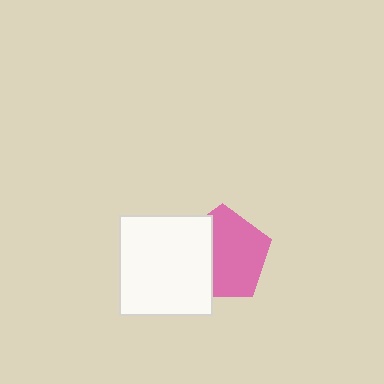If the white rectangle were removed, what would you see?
You would see the complete pink pentagon.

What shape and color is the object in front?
The object in front is a white rectangle.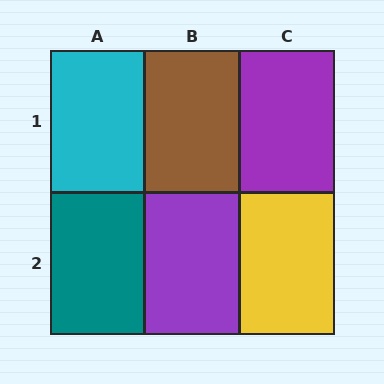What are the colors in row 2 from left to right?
Teal, purple, yellow.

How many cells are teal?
1 cell is teal.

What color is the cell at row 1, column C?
Purple.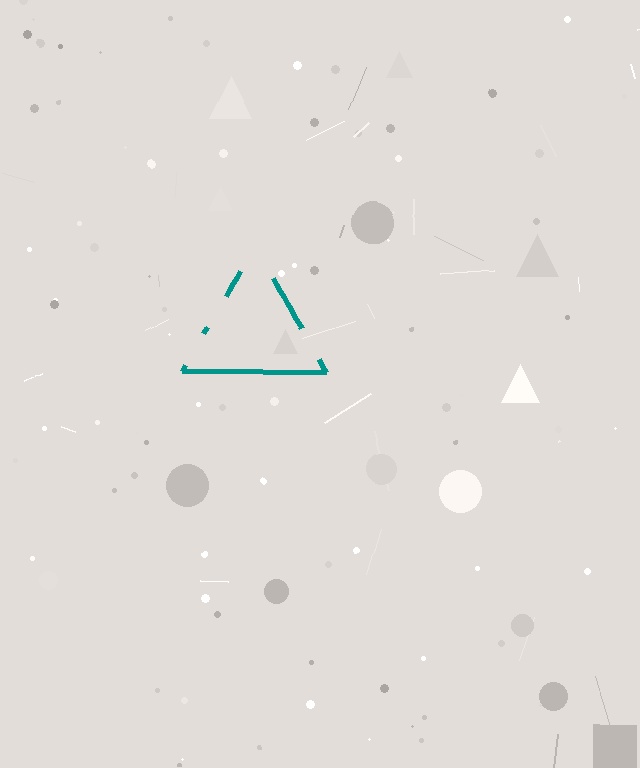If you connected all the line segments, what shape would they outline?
They would outline a triangle.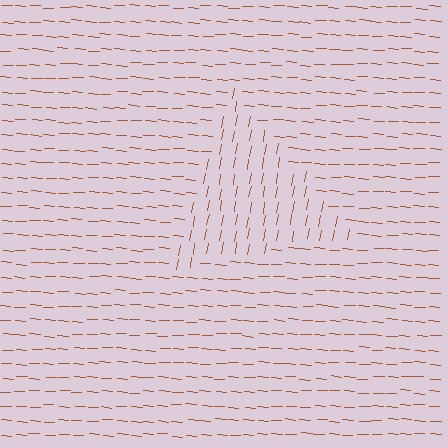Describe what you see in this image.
The image is filled with small brown line segments. A triangle region in the image has lines oriented differently from the surrounding lines, creating a visible texture boundary.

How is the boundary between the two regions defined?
The boundary is defined purely by a change in line orientation (approximately 84 degrees difference). All lines are the same color and thickness.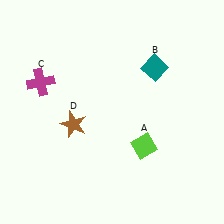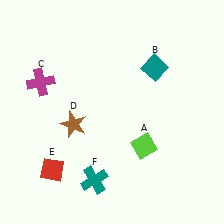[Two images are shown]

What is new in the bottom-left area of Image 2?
A red diamond (E) was added in the bottom-left area of Image 2.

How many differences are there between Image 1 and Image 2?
There are 2 differences between the two images.